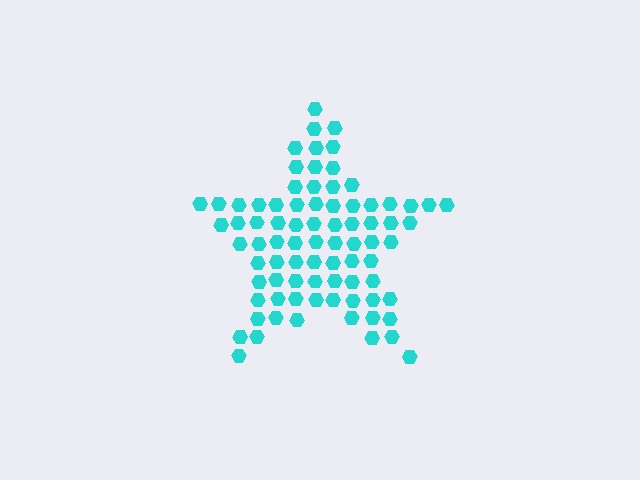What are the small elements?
The small elements are hexagons.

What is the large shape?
The large shape is a star.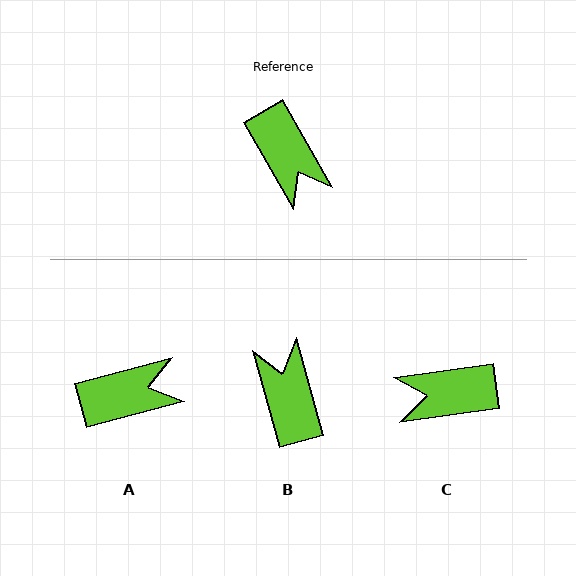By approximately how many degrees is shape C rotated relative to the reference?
Approximately 112 degrees clockwise.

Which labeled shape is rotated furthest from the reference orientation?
B, about 166 degrees away.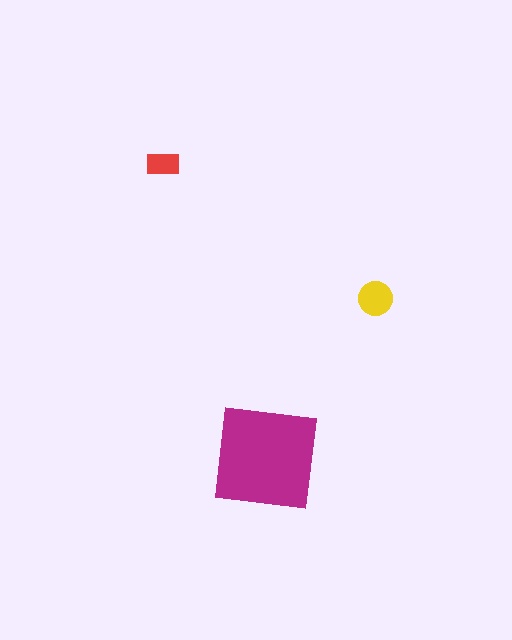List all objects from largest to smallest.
The magenta square, the yellow circle, the red rectangle.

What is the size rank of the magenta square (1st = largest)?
1st.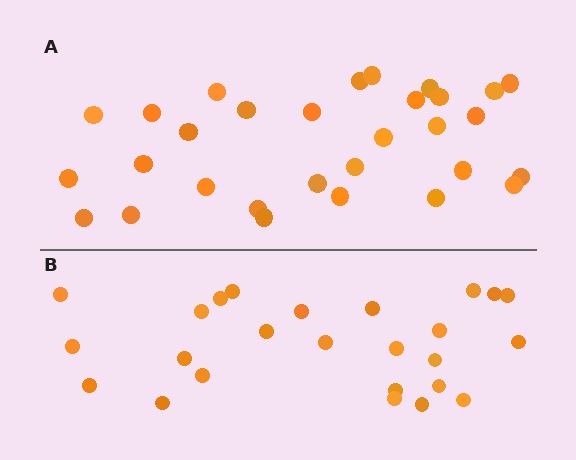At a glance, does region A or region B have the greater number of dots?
Region A (the top region) has more dots.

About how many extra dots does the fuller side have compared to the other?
Region A has about 5 more dots than region B.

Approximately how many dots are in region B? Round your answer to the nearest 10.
About 20 dots. (The exact count is 25, which rounds to 20.)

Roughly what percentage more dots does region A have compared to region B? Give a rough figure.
About 20% more.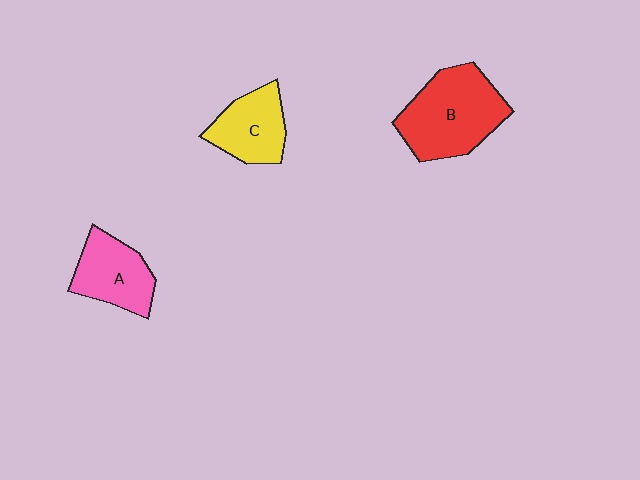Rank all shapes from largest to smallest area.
From largest to smallest: B (red), A (pink), C (yellow).